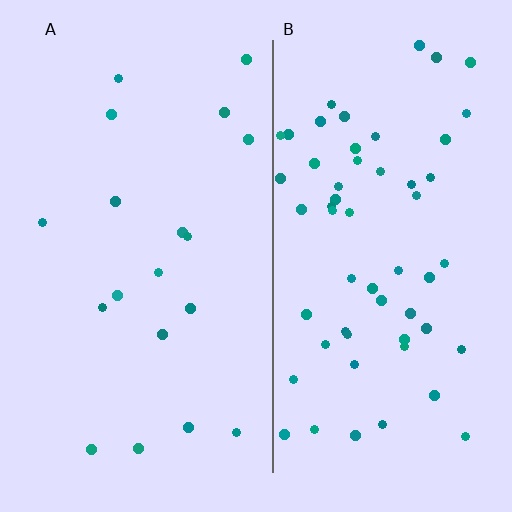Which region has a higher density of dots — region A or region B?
B (the right).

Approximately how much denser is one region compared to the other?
Approximately 3.1× — region B over region A.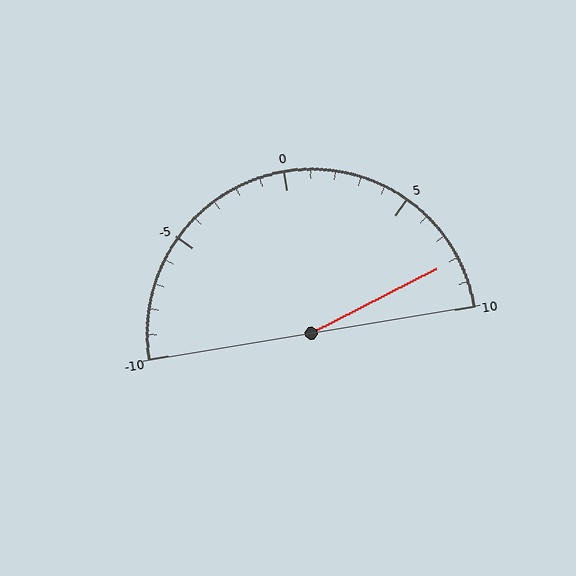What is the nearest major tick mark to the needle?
The nearest major tick mark is 10.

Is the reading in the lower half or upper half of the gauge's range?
The reading is in the upper half of the range (-10 to 10).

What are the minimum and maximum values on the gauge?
The gauge ranges from -10 to 10.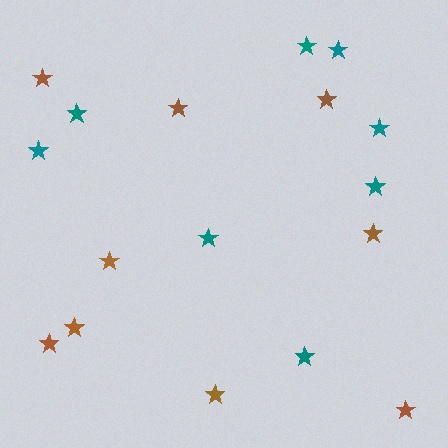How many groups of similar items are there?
There are 2 groups: one group of brown stars (9) and one group of teal stars (8).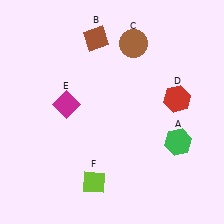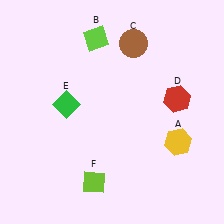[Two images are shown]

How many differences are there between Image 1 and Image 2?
There are 3 differences between the two images.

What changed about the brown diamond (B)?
In Image 1, B is brown. In Image 2, it changed to lime.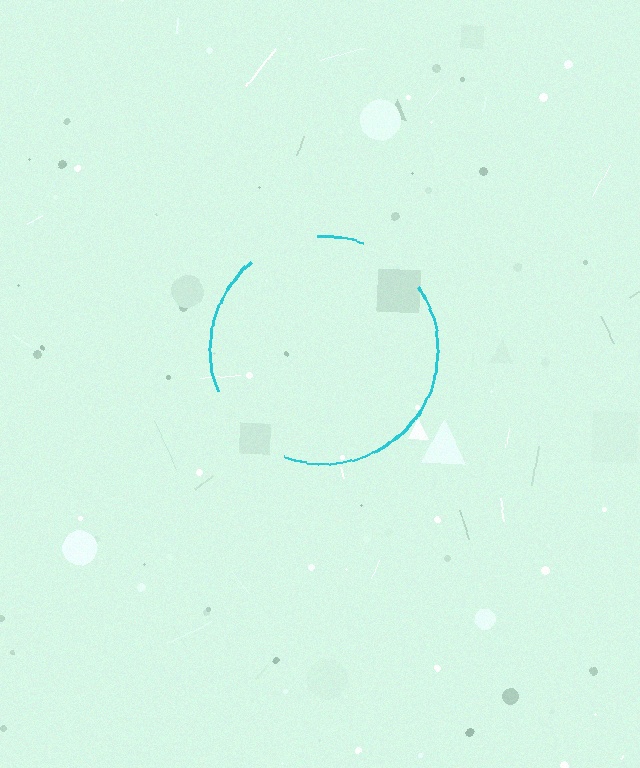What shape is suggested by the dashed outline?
The dashed outline suggests a circle.